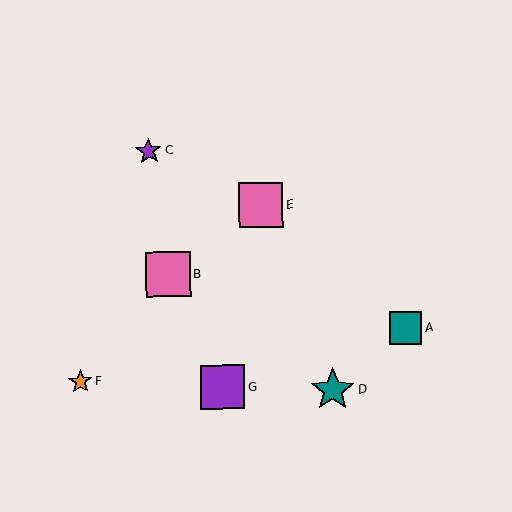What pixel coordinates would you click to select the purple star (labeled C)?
Click at (149, 151) to select the purple star C.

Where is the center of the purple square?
The center of the purple square is at (223, 387).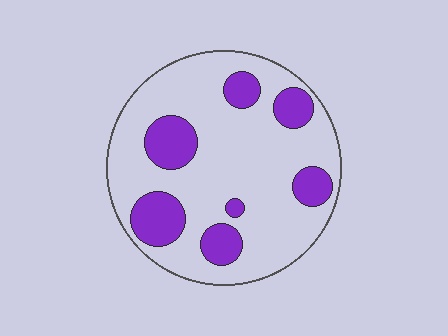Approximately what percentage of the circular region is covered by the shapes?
Approximately 25%.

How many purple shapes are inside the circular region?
7.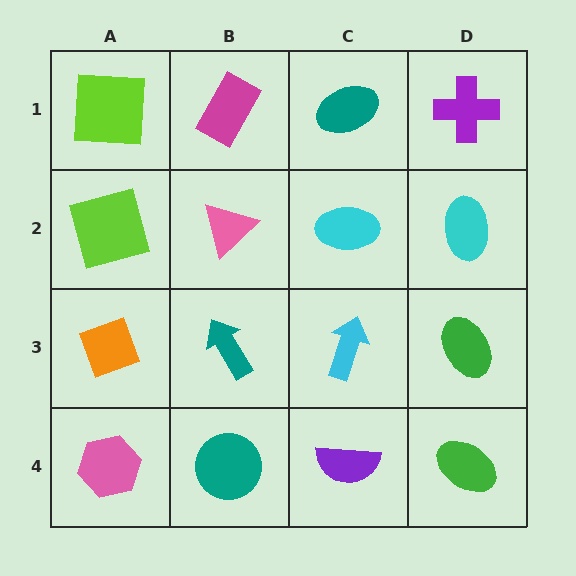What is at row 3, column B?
A teal arrow.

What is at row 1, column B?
A magenta rectangle.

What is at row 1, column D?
A purple cross.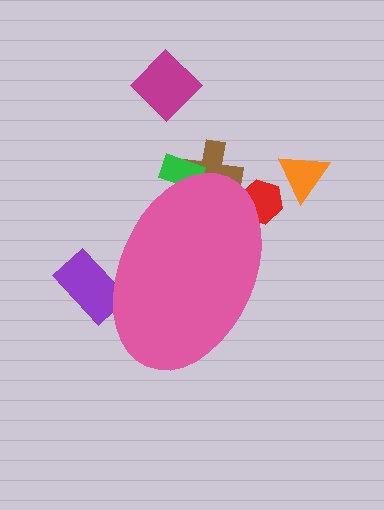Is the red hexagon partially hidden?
Yes, the red hexagon is partially hidden behind the pink ellipse.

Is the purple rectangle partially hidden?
Yes, the purple rectangle is partially hidden behind the pink ellipse.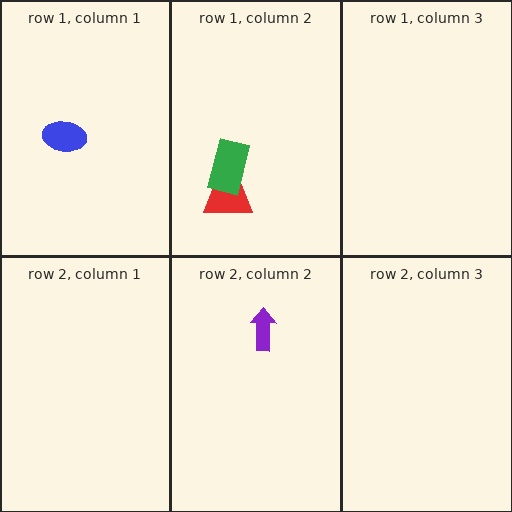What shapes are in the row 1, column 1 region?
The blue ellipse.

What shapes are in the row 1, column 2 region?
The red trapezoid, the green rectangle.